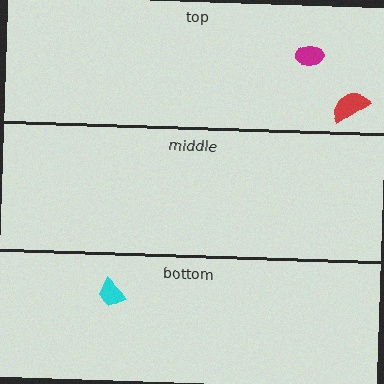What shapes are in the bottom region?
The cyan trapezoid.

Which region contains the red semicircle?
The top region.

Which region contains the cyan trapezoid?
The bottom region.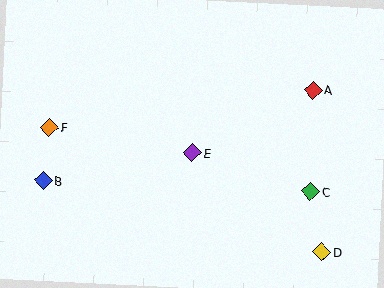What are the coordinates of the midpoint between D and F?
The midpoint between D and F is at (186, 190).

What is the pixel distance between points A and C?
The distance between A and C is 102 pixels.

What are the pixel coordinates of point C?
Point C is at (310, 192).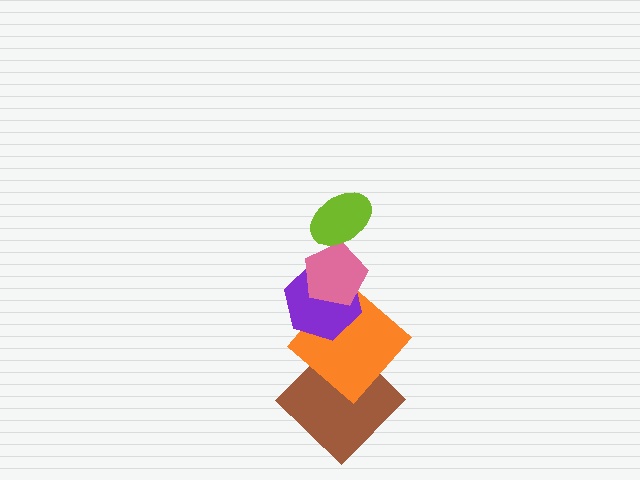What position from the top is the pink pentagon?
The pink pentagon is 2nd from the top.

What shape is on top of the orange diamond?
The purple hexagon is on top of the orange diamond.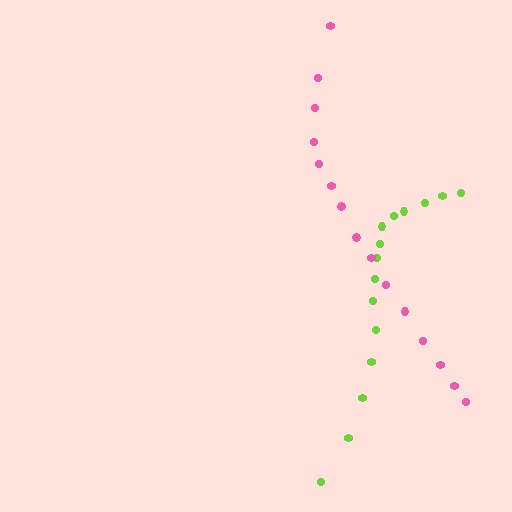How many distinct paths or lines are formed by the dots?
There are 2 distinct paths.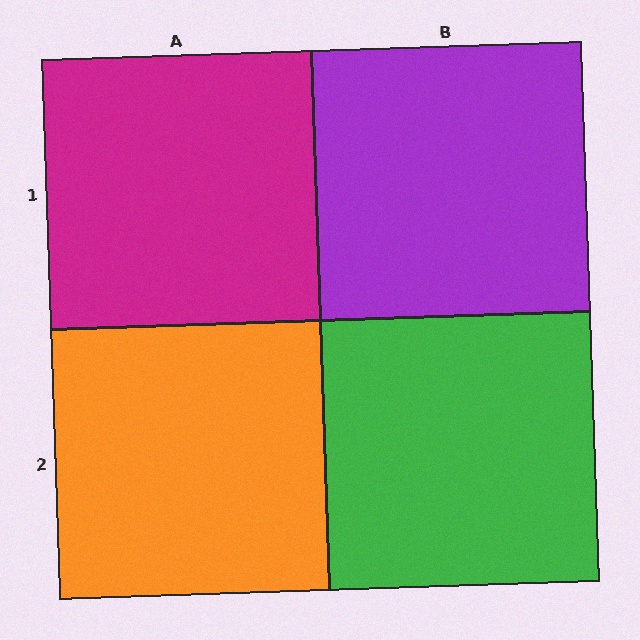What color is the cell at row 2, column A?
Orange.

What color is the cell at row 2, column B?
Green.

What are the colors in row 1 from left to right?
Magenta, purple.